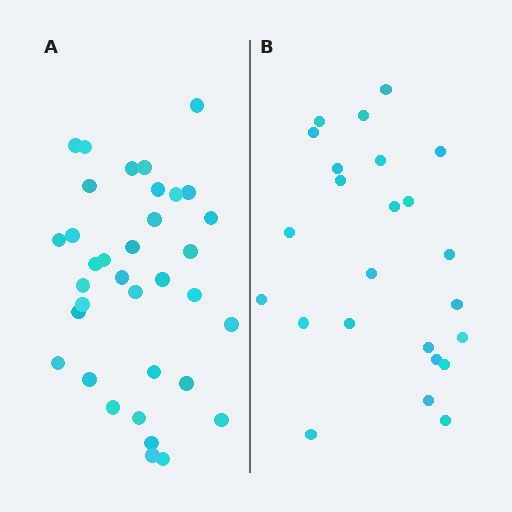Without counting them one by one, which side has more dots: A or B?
Region A (the left region) has more dots.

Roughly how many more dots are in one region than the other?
Region A has roughly 12 or so more dots than region B.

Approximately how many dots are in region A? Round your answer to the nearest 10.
About 40 dots. (The exact count is 35, which rounds to 40.)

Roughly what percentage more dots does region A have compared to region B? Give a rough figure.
About 45% more.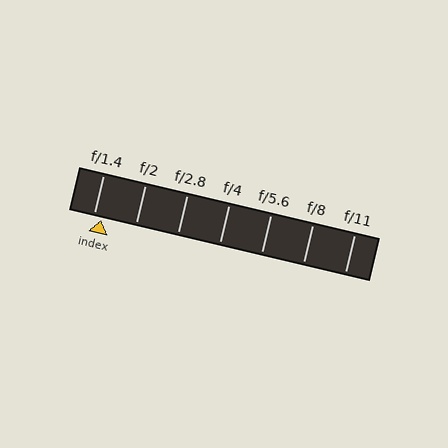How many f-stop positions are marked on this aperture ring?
There are 7 f-stop positions marked.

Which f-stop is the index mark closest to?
The index mark is closest to f/1.4.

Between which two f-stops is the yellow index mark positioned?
The index mark is between f/1.4 and f/2.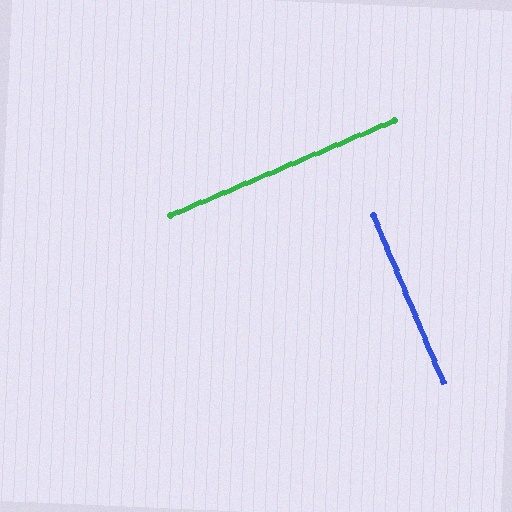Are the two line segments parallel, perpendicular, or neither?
Perpendicular — they meet at approximately 90°.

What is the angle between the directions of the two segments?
Approximately 90 degrees.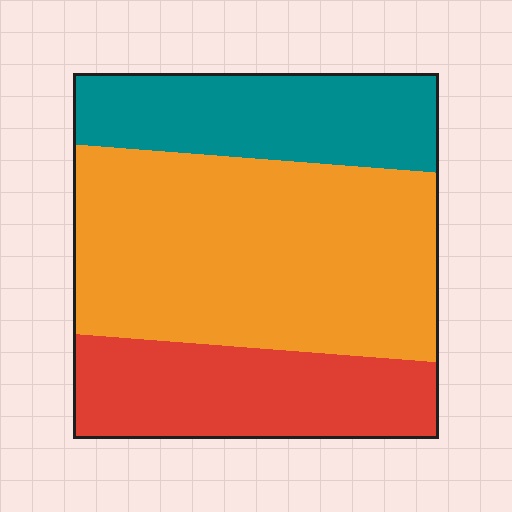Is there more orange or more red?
Orange.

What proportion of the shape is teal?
Teal covers roughly 25% of the shape.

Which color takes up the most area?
Orange, at roughly 50%.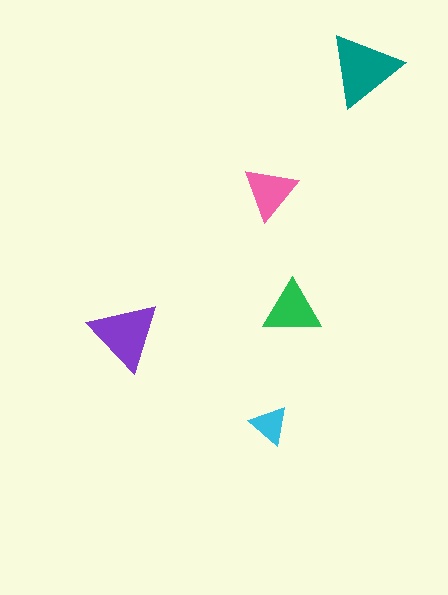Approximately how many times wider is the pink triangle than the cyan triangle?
About 1.5 times wider.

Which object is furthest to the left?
The purple triangle is leftmost.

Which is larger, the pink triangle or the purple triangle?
The purple one.